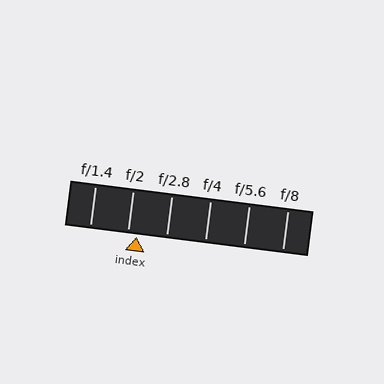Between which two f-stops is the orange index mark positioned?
The index mark is between f/2 and f/2.8.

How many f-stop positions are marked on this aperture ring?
There are 6 f-stop positions marked.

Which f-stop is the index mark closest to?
The index mark is closest to f/2.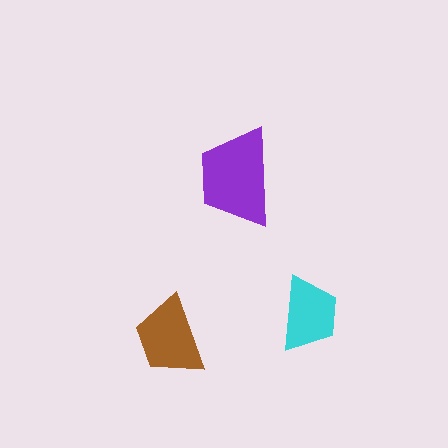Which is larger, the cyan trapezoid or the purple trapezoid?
The purple one.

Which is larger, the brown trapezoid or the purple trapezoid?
The purple one.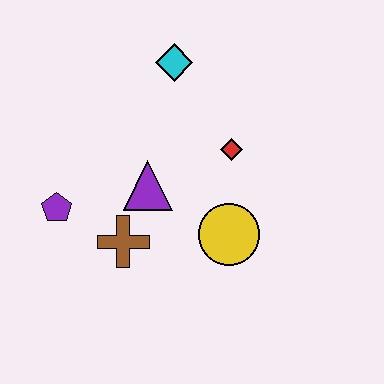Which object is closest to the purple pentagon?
The brown cross is closest to the purple pentagon.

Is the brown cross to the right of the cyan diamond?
No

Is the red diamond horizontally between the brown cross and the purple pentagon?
No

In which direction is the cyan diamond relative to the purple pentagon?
The cyan diamond is above the purple pentagon.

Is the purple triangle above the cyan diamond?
No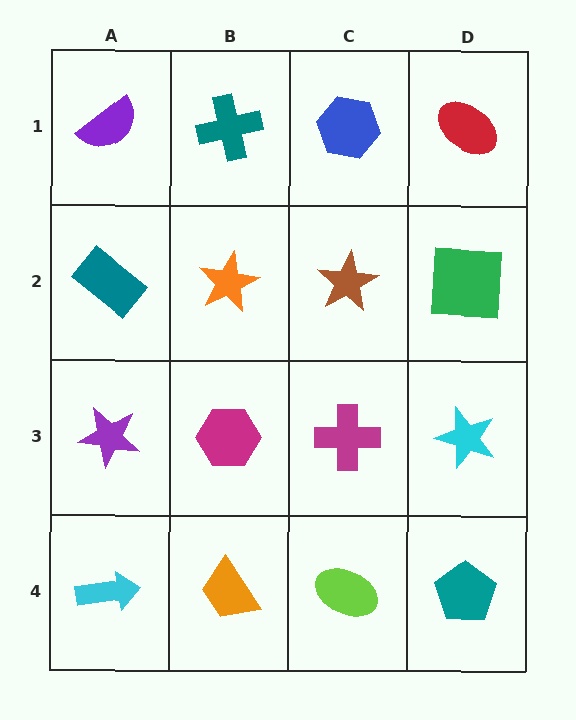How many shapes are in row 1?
4 shapes.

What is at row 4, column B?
An orange trapezoid.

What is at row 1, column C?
A blue hexagon.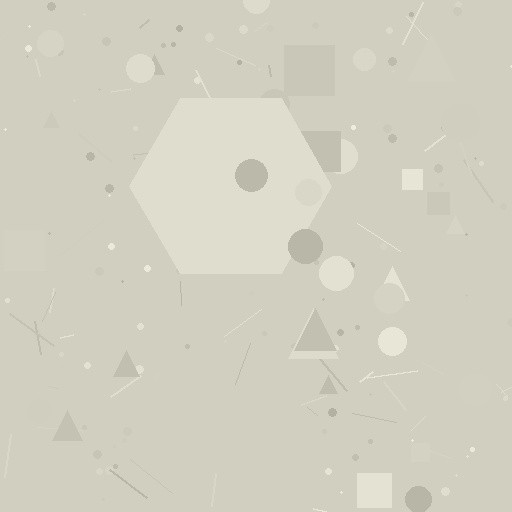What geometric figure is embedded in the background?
A hexagon is embedded in the background.